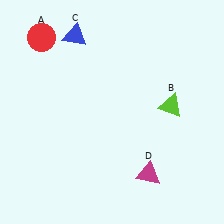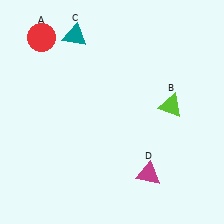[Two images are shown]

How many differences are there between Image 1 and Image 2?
There is 1 difference between the two images.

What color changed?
The triangle (C) changed from blue in Image 1 to teal in Image 2.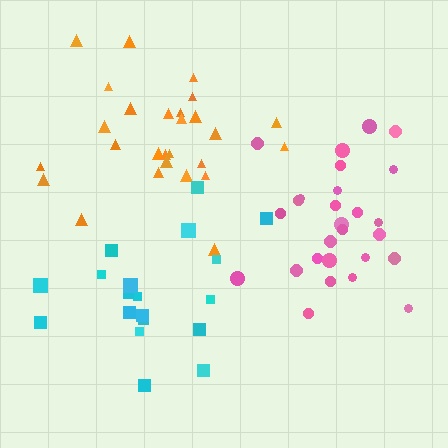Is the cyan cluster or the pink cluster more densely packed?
Pink.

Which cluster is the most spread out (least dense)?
Cyan.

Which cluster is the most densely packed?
Pink.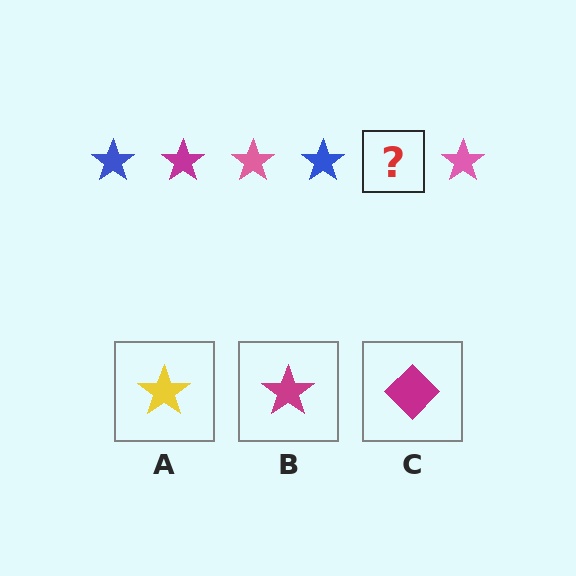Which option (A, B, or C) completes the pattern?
B.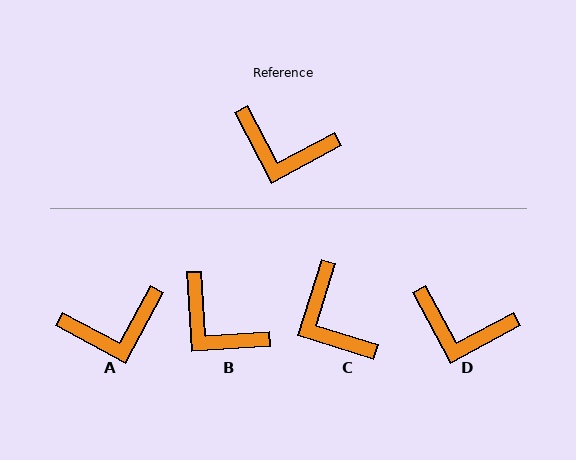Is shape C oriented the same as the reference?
No, it is off by about 45 degrees.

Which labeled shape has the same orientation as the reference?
D.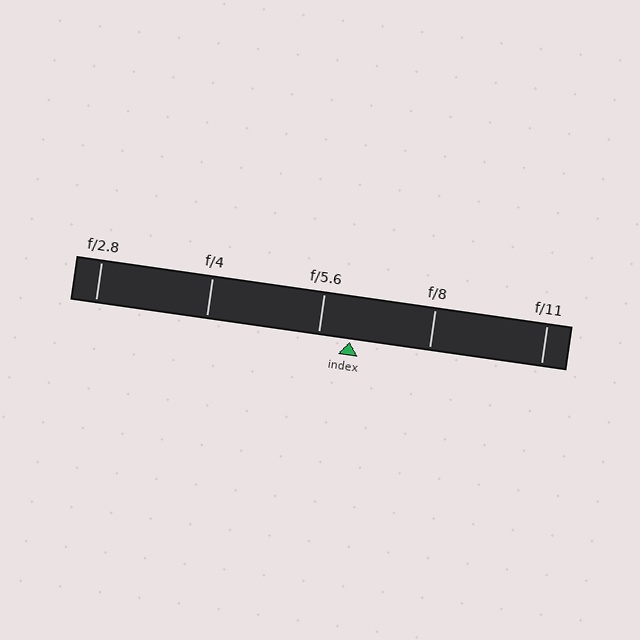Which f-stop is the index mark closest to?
The index mark is closest to f/5.6.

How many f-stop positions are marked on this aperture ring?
There are 5 f-stop positions marked.